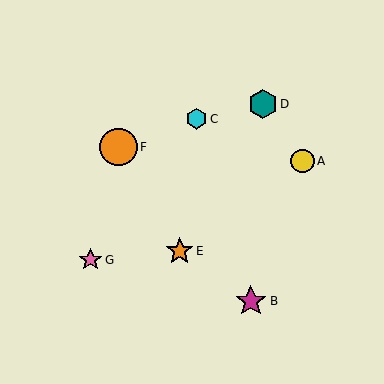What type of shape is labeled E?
Shape E is an orange star.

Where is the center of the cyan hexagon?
The center of the cyan hexagon is at (196, 119).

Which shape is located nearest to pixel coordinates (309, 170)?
The yellow circle (labeled A) at (303, 161) is nearest to that location.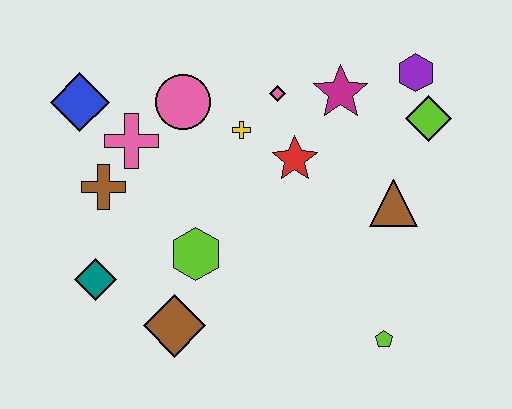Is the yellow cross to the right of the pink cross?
Yes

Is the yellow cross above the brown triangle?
Yes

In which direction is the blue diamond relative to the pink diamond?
The blue diamond is to the left of the pink diamond.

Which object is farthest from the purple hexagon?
The teal diamond is farthest from the purple hexagon.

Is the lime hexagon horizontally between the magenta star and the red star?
No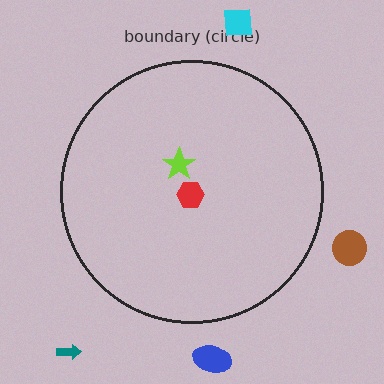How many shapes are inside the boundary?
2 inside, 4 outside.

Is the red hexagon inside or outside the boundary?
Inside.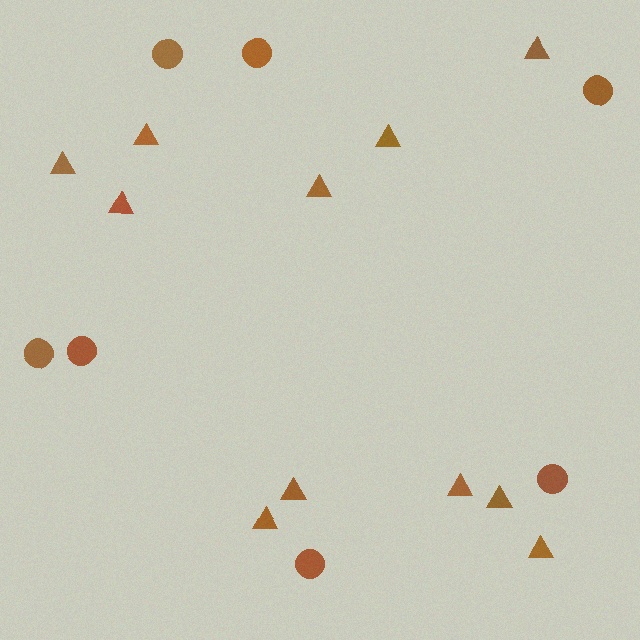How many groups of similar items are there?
There are 2 groups: one group of triangles (11) and one group of circles (7).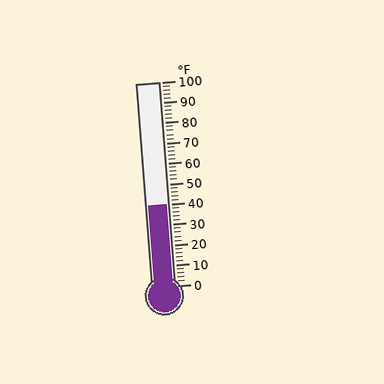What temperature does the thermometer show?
The thermometer shows approximately 40°F.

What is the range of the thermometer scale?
The thermometer scale ranges from 0°F to 100°F.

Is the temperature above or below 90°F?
The temperature is below 90°F.